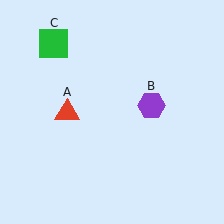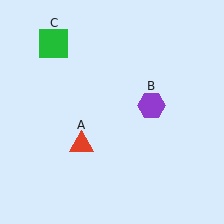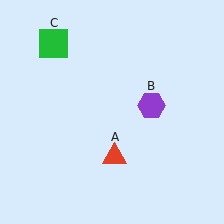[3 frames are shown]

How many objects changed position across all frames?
1 object changed position: red triangle (object A).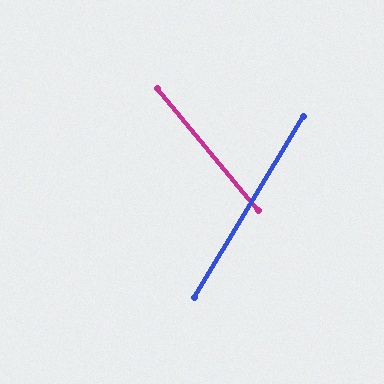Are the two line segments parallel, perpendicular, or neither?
Neither parallel nor perpendicular — they differ by about 70°.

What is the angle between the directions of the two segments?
Approximately 70 degrees.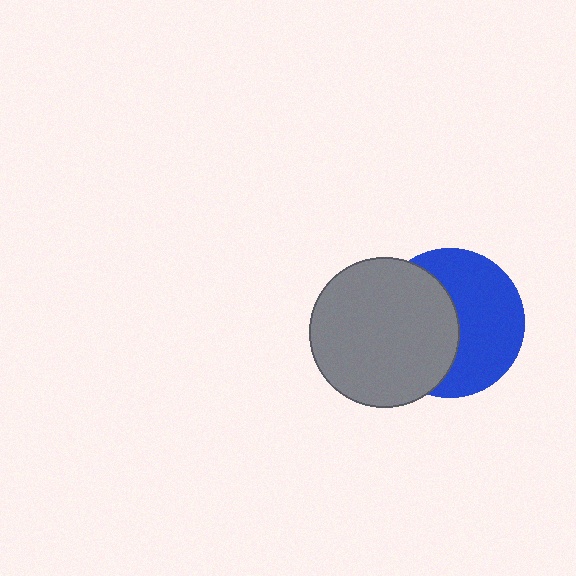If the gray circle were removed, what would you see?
You would see the complete blue circle.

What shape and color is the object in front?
The object in front is a gray circle.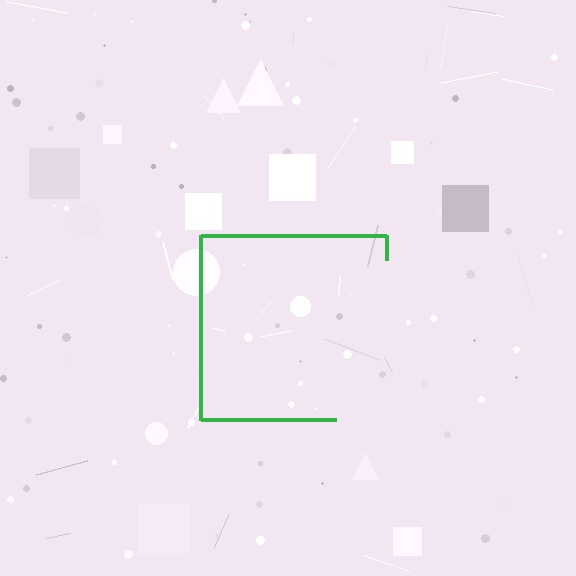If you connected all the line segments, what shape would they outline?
They would outline a square.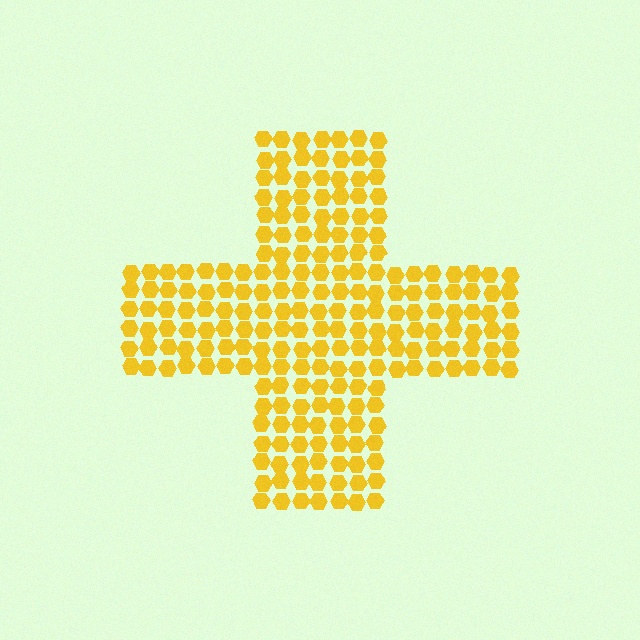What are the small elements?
The small elements are hexagons.